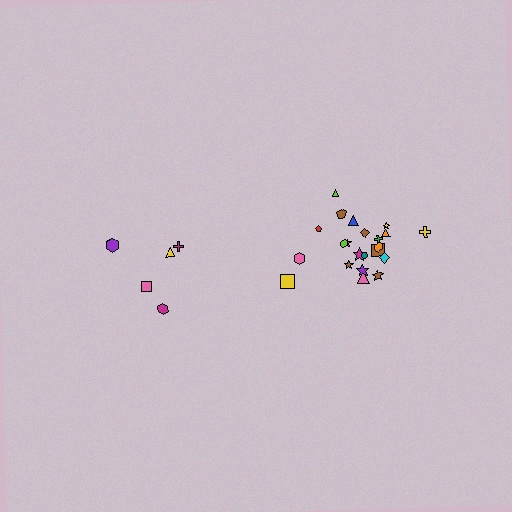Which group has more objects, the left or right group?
The right group.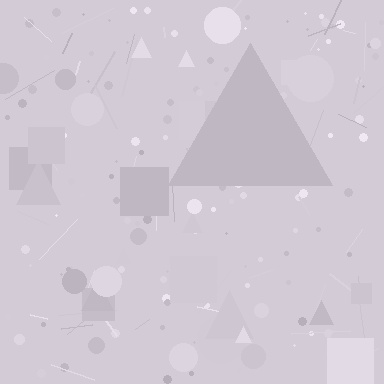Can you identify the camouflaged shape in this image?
The camouflaged shape is a triangle.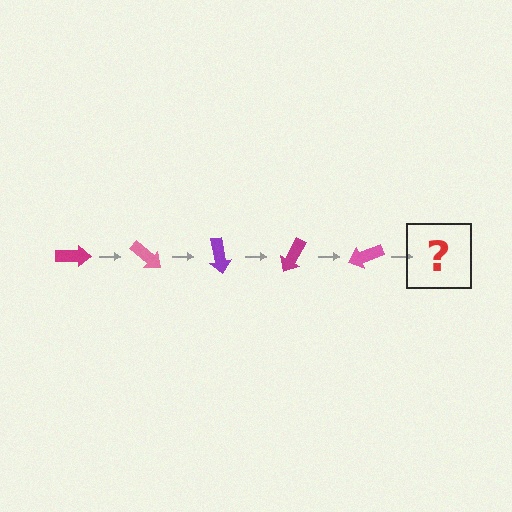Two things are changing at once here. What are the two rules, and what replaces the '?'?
The two rules are that it rotates 40 degrees each step and the color cycles through magenta, pink, and purple. The '?' should be a purple arrow, rotated 200 degrees from the start.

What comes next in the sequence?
The next element should be a purple arrow, rotated 200 degrees from the start.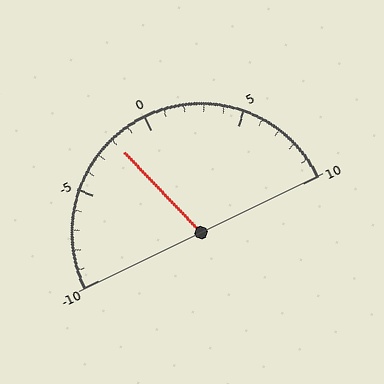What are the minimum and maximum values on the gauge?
The gauge ranges from -10 to 10.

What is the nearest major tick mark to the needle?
The nearest major tick mark is 0.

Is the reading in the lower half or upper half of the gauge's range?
The reading is in the lower half of the range (-10 to 10).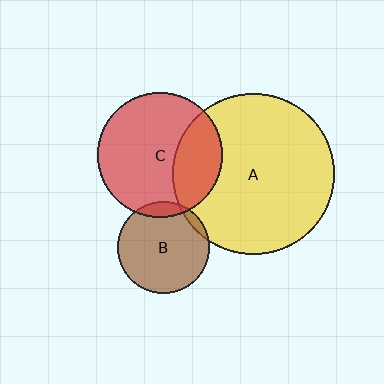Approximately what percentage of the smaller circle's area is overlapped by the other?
Approximately 30%.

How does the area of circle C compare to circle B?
Approximately 1.8 times.